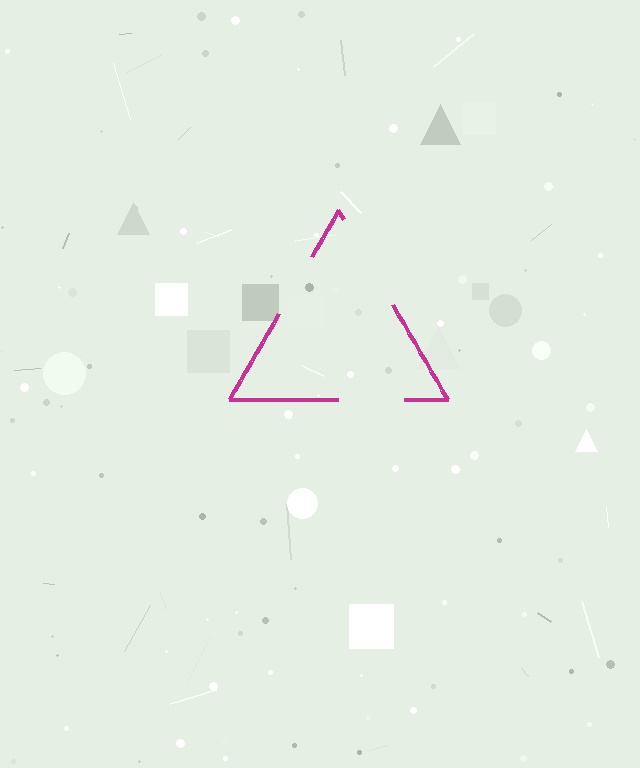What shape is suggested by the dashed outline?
The dashed outline suggests a triangle.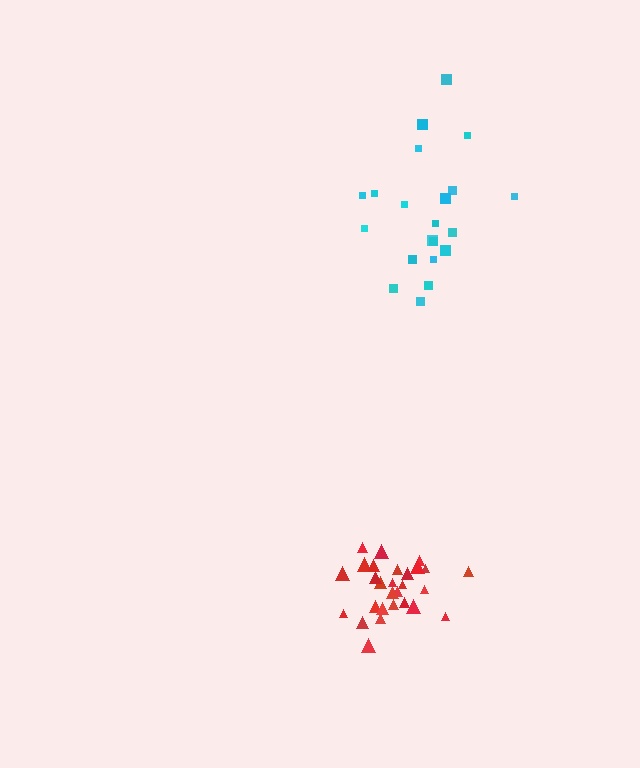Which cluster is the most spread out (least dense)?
Cyan.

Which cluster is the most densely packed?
Red.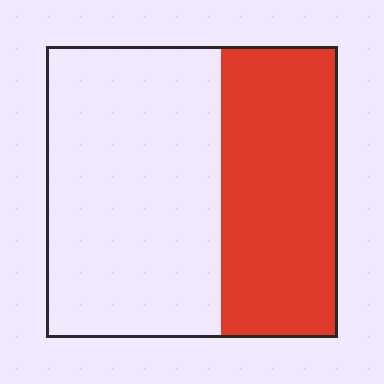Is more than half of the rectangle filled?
No.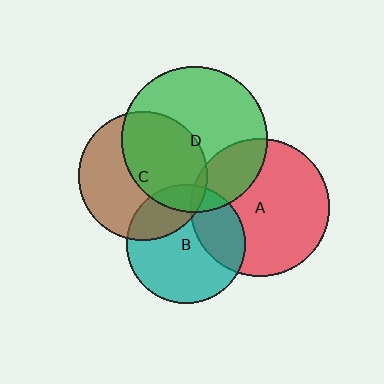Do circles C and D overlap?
Yes.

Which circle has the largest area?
Circle D (green).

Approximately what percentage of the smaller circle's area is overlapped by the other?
Approximately 50%.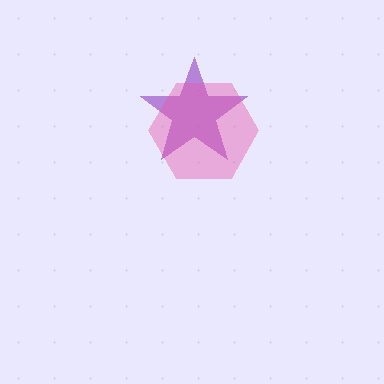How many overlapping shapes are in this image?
There are 2 overlapping shapes in the image.